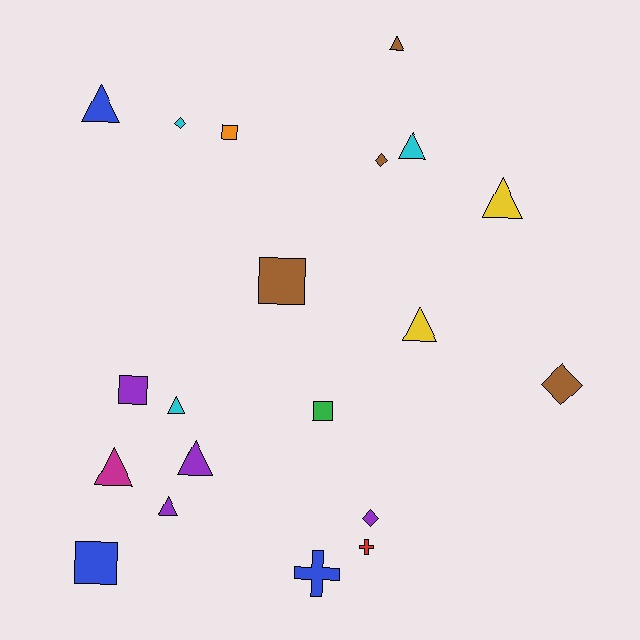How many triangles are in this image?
There are 9 triangles.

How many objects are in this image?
There are 20 objects.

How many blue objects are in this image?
There are 3 blue objects.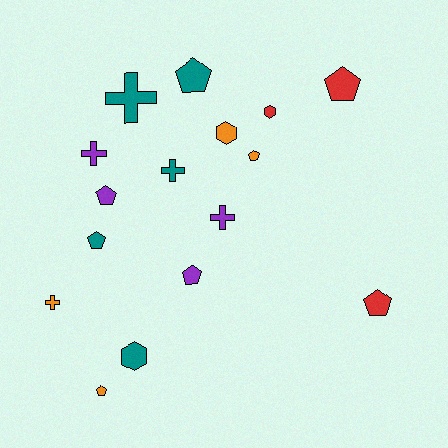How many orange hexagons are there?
There is 1 orange hexagon.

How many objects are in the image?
There are 16 objects.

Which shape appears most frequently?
Pentagon, with 8 objects.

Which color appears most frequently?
Teal, with 5 objects.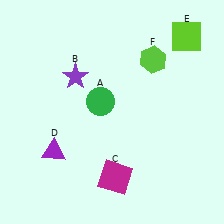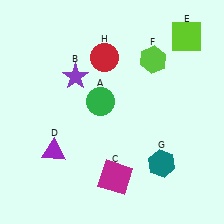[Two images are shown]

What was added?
A teal hexagon (G), a red circle (H) were added in Image 2.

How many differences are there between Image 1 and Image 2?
There are 2 differences between the two images.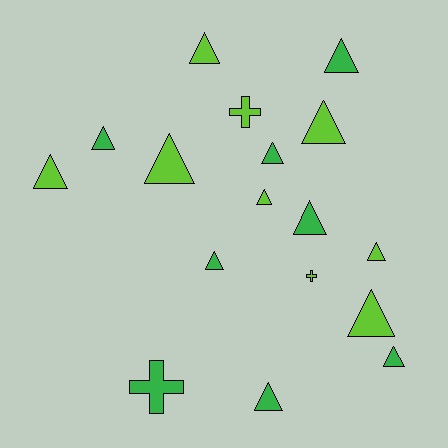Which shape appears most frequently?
Triangle, with 14 objects.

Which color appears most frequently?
Lime, with 9 objects.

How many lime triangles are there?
There are 7 lime triangles.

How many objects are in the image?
There are 17 objects.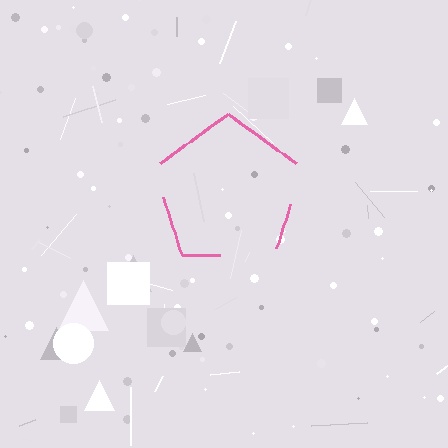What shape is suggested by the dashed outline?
The dashed outline suggests a pentagon.